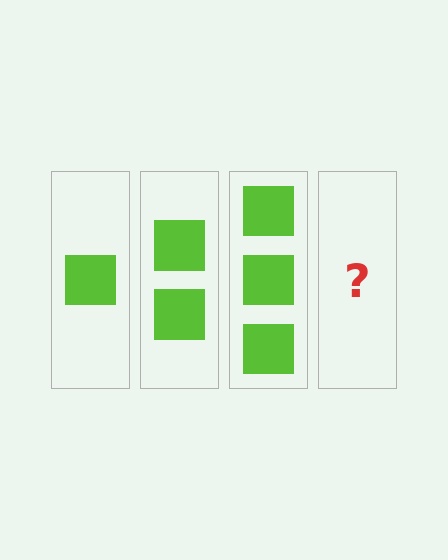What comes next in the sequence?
The next element should be 4 squares.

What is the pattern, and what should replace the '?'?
The pattern is that each step adds one more square. The '?' should be 4 squares.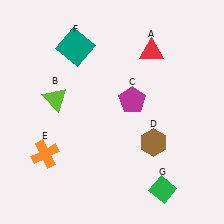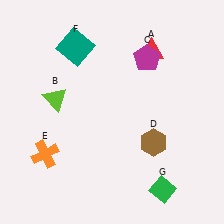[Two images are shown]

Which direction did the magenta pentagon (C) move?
The magenta pentagon (C) moved up.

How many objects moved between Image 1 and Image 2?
1 object moved between the two images.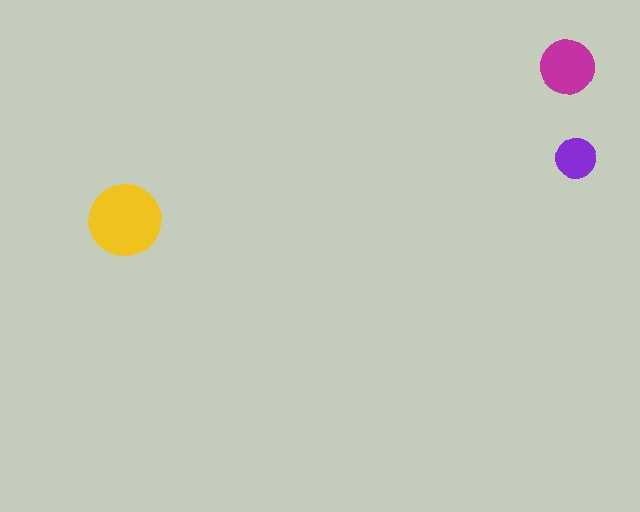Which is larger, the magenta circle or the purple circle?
The magenta one.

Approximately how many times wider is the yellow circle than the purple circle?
About 2 times wider.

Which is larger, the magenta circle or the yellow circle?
The yellow one.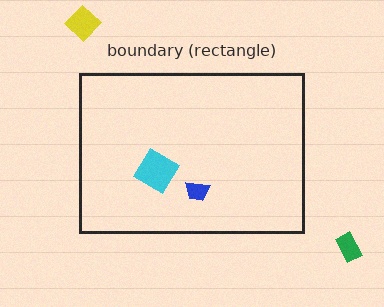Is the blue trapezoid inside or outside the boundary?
Inside.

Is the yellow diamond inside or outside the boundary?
Outside.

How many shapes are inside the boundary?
2 inside, 2 outside.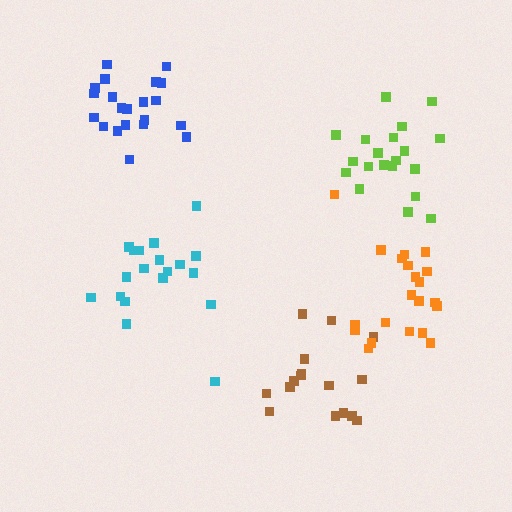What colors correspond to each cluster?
The clusters are colored: cyan, lime, blue, brown, orange.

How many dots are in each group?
Group 1: 19 dots, Group 2: 20 dots, Group 3: 21 dots, Group 4: 16 dots, Group 5: 21 dots (97 total).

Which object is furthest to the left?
The blue cluster is leftmost.